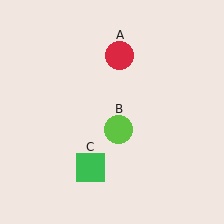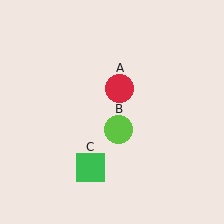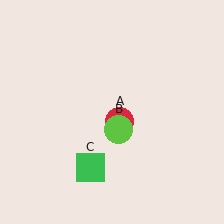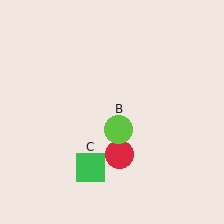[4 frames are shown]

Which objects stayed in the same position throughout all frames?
Lime circle (object B) and green square (object C) remained stationary.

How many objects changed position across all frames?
1 object changed position: red circle (object A).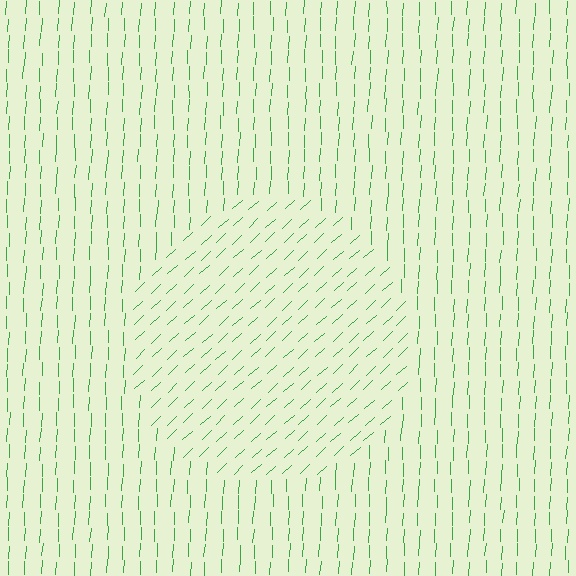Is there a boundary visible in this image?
Yes, there is a texture boundary formed by a change in line orientation.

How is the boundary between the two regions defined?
The boundary is defined purely by a change in line orientation (approximately 45 degrees difference). All lines are the same color and thickness.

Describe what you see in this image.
The image is filled with small green line segments. A circle region in the image has lines oriented differently from the surrounding lines, creating a visible texture boundary.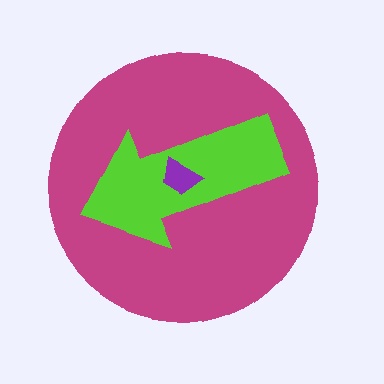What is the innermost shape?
The purple trapezoid.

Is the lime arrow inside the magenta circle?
Yes.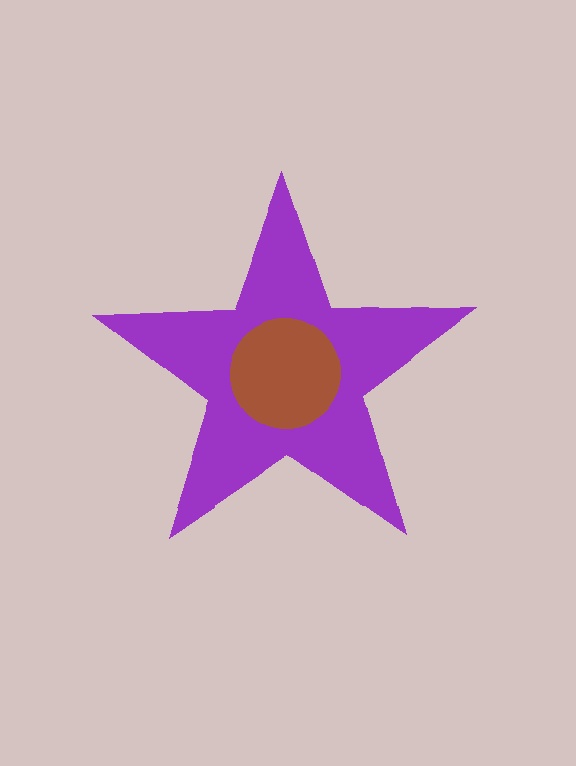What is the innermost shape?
The brown circle.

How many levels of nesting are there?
2.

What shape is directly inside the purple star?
The brown circle.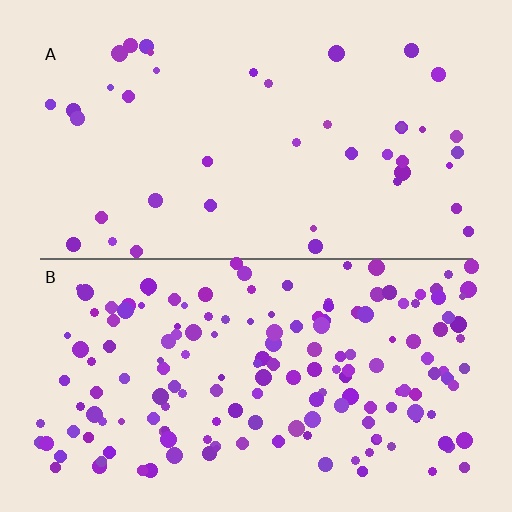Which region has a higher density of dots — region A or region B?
B (the bottom).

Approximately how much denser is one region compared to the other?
Approximately 3.9× — region B over region A.